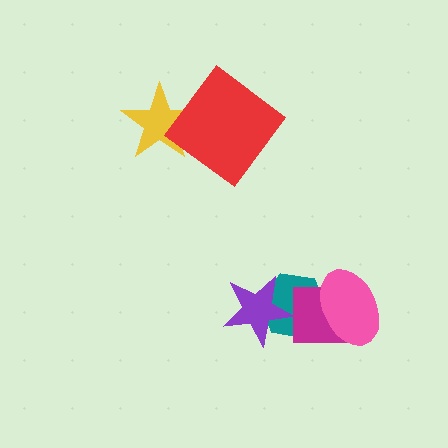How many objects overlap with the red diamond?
1 object overlaps with the red diamond.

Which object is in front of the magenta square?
The pink ellipse is in front of the magenta square.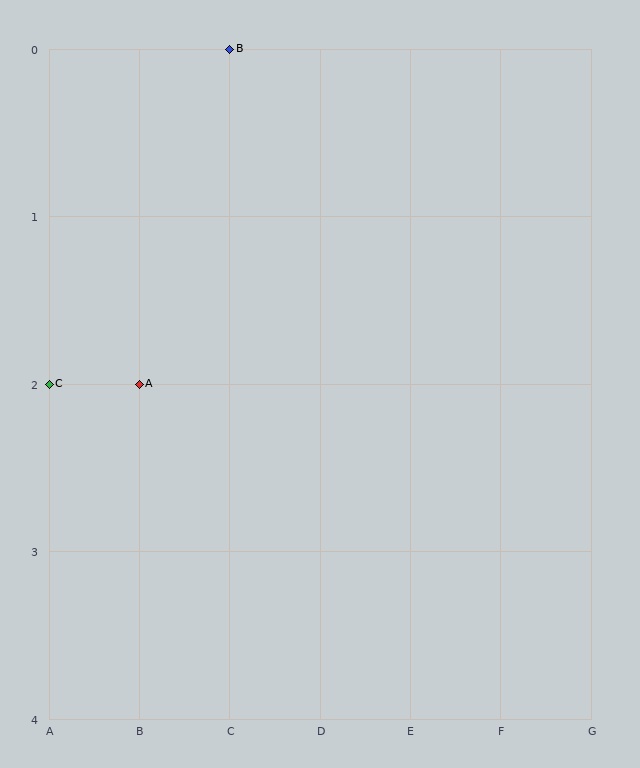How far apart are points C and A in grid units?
Points C and A are 1 column apart.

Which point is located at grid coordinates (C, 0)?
Point B is at (C, 0).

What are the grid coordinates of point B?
Point B is at grid coordinates (C, 0).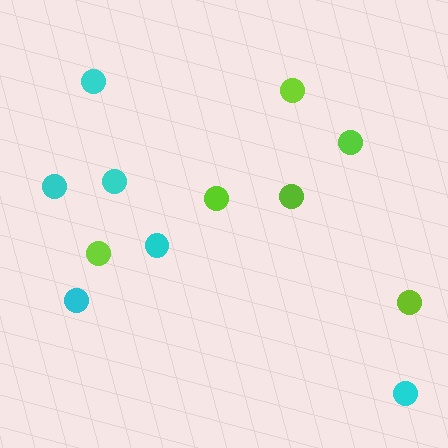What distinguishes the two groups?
There are 2 groups: one group of lime circles (6) and one group of cyan circles (6).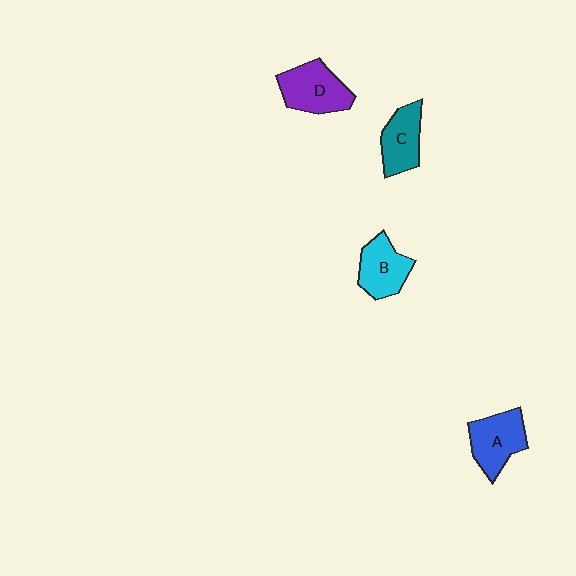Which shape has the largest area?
Shape D (purple).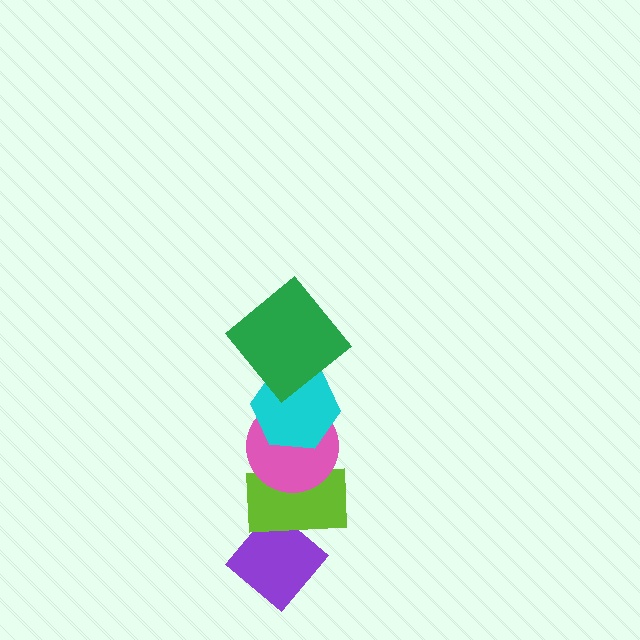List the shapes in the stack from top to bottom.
From top to bottom: the green diamond, the cyan hexagon, the pink circle, the lime rectangle, the purple diamond.